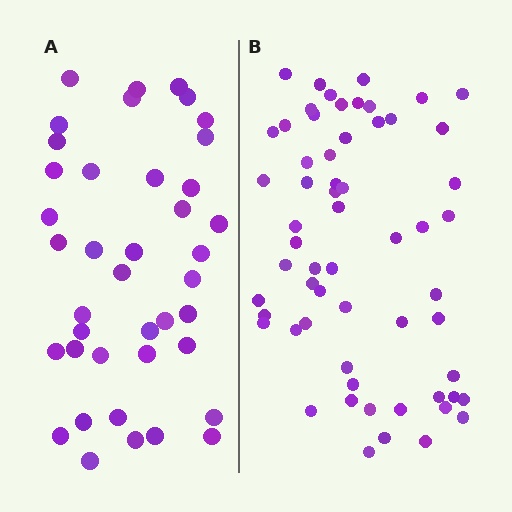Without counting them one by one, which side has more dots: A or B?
Region B (the right region) has more dots.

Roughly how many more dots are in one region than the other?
Region B has approximately 20 more dots than region A.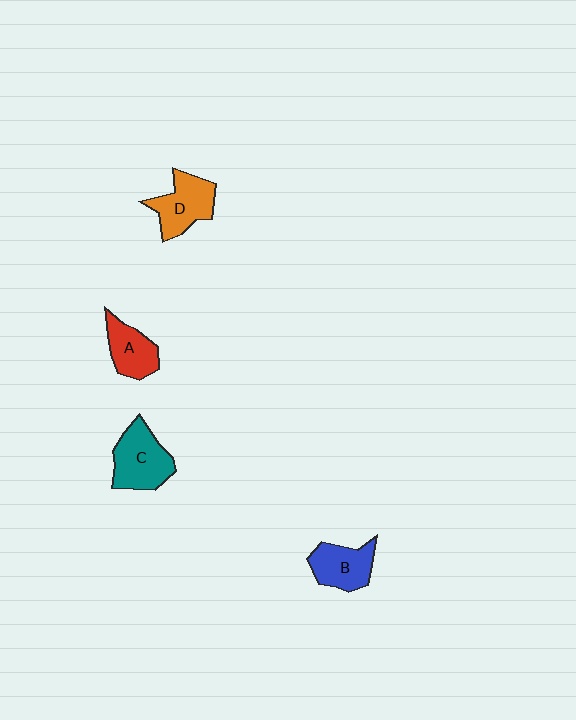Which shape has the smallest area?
Shape A (red).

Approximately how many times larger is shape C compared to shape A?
Approximately 1.4 times.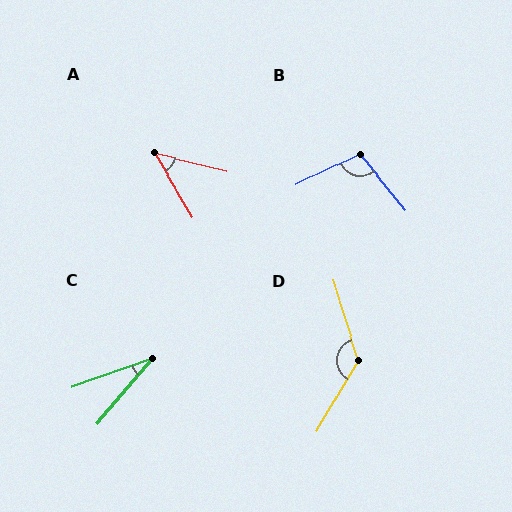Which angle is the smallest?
C, at approximately 30 degrees.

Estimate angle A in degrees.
Approximately 45 degrees.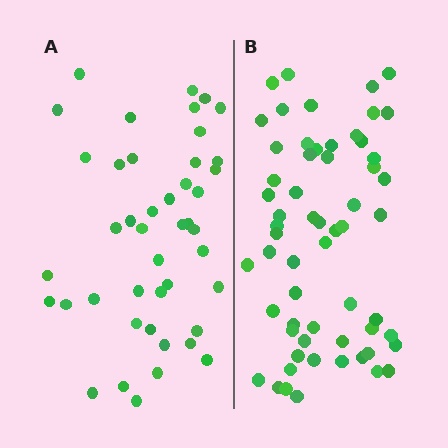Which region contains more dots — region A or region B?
Region B (the right region) has more dots.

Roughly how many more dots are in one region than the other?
Region B has approximately 15 more dots than region A.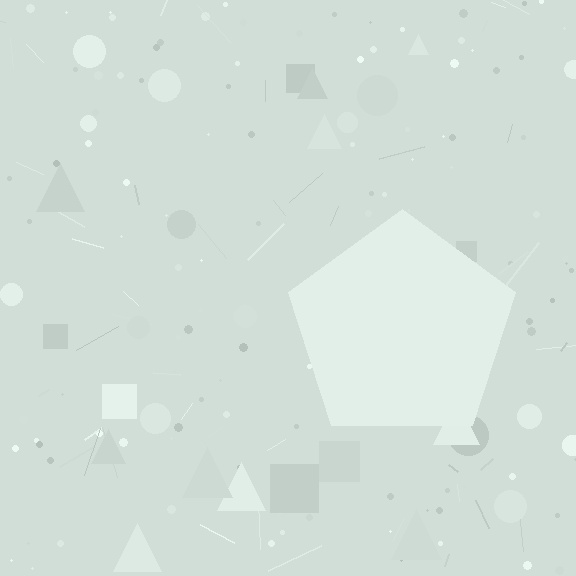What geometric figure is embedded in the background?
A pentagon is embedded in the background.